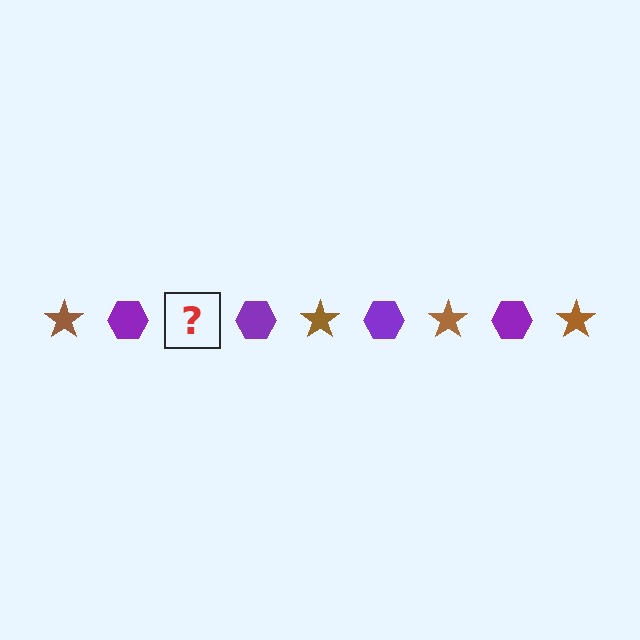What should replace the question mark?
The question mark should be replaced with a brown star.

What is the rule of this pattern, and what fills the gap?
The rule is that the pattern alternates between brown star and purple hexagon. The gap should be filled with a brown star.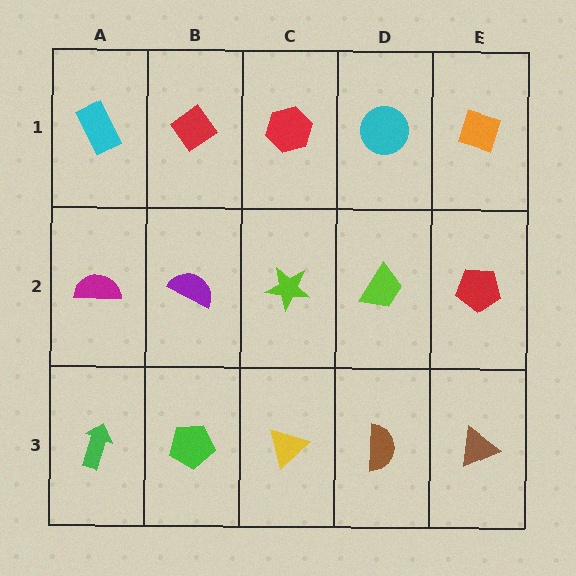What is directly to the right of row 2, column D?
A red pentagon.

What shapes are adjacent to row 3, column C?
A lime star (row 2, column C), a green pentagon (row 3, column B), a brown semicircle (row 3, column D).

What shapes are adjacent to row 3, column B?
A purple semicircle (row 2, column B), a green arrow (row 3, column A), a yellow triangle (row 3, column C).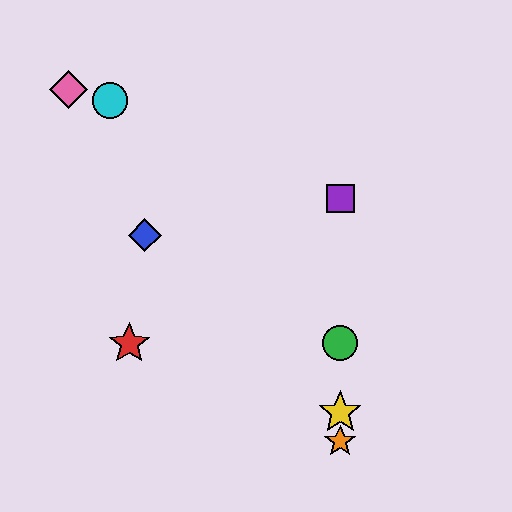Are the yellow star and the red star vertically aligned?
No, the yellow star is at x≈340 and the red star is at x≈129.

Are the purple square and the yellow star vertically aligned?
Yes, both are at x≈340.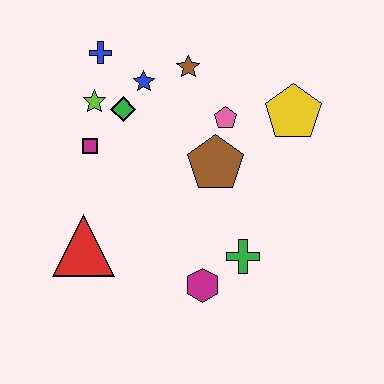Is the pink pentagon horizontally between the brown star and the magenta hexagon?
No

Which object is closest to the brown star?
The blue star is closest to the brown star.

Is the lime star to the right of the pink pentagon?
No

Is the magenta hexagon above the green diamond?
No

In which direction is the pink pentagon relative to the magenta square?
The pink pentagon is to the right of the magenta square.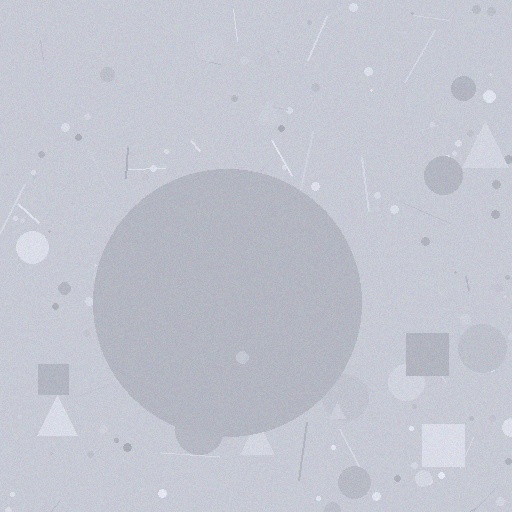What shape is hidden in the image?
A circle is hidden in the image.